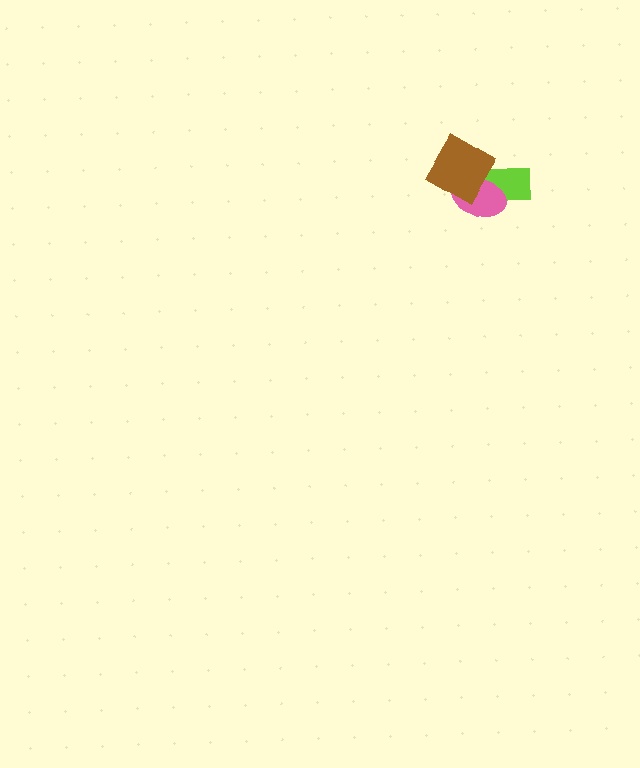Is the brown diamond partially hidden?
No, no other shape covers it.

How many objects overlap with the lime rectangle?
2 objects overlap with the lime rectangle.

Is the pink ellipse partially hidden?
Yes, it is partially covered by another shape.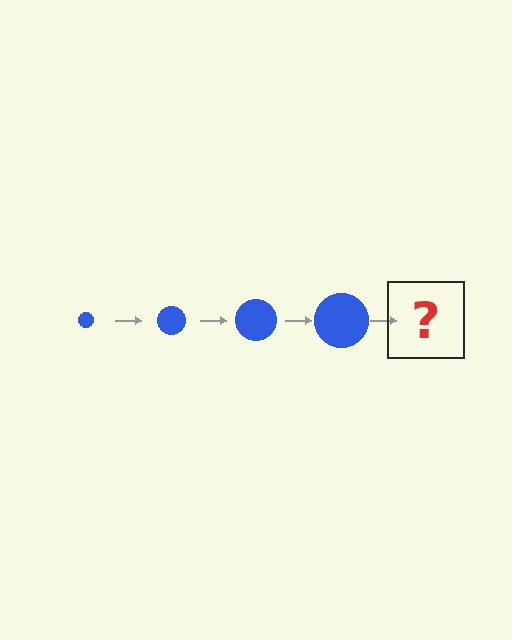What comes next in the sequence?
The next element should be a blue circle, larger than the previous one.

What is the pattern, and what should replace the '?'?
The pattern is that the circle gets progressively larger each step. The '?' should be a blue circle, larger than the previous one.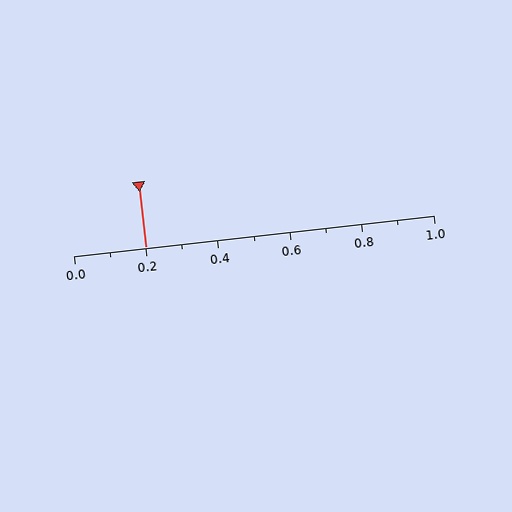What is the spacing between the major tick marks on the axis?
The major ticks are spaced 0.2 apart.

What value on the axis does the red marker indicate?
The marker indicates approximately 0.2.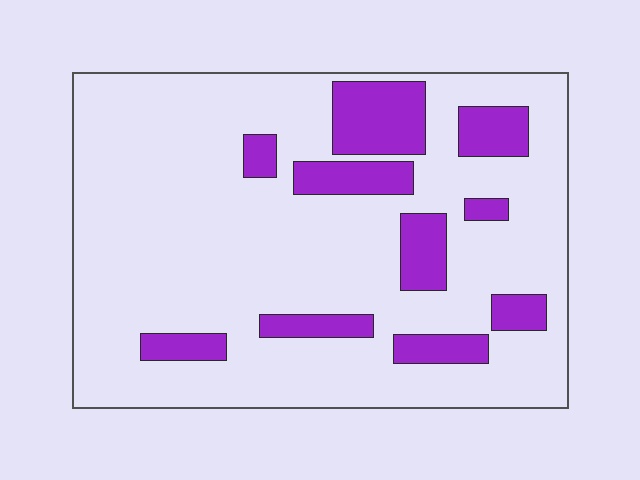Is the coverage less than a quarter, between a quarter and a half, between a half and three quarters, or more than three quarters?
Less than a quarter.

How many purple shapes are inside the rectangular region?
10.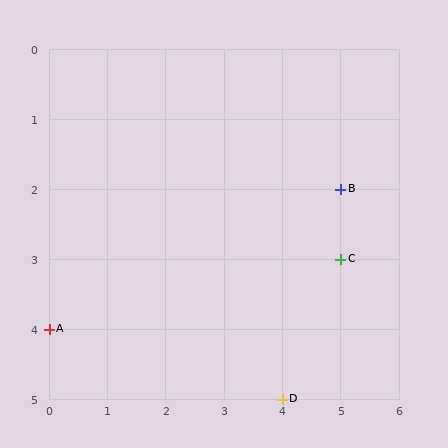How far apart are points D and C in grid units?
Points D and C are 1 column and 2 rows apart (about 2.2 grid units diagonally).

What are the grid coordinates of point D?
Point D is at grid coordinates (4, 5).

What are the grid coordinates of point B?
Point B is at grid coordinates (5, 2).